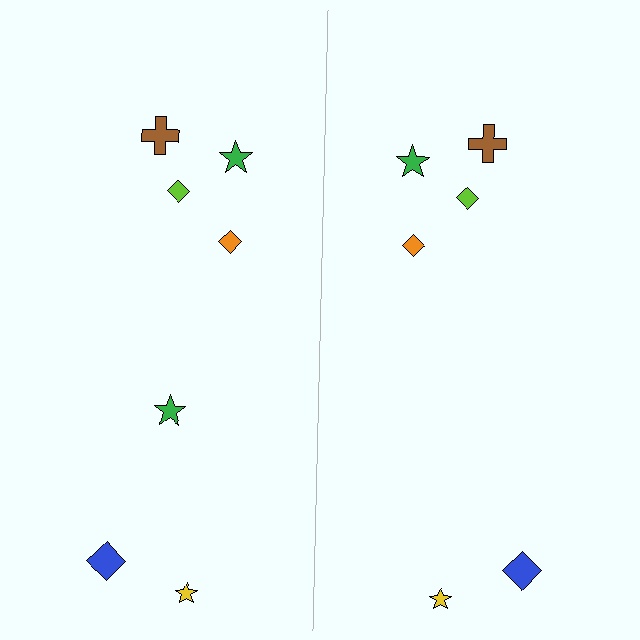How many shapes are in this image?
There are 13 shapes in this image.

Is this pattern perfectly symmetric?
No, the pattern is not perfectly symmetric. A green star is missing from the right side.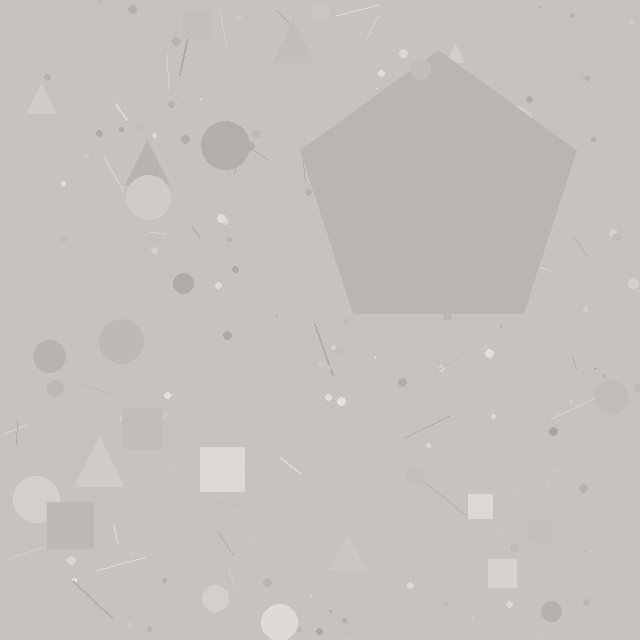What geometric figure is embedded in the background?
A pentagon is embedded in the background.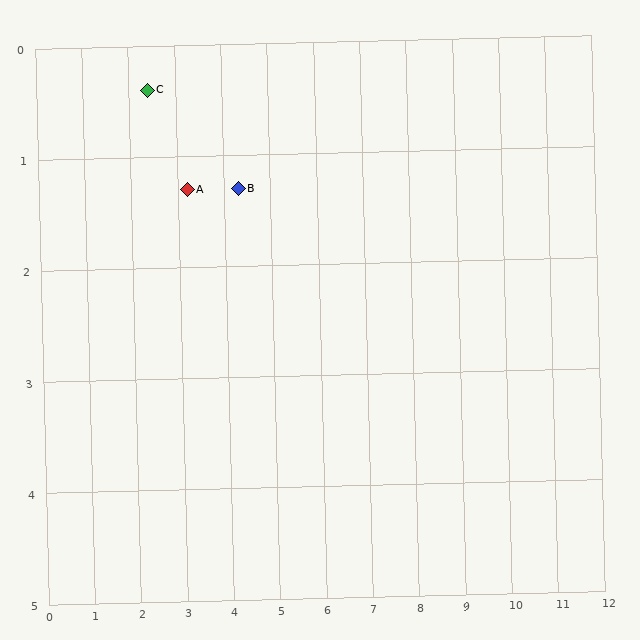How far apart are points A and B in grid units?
Points A and B are about 1.1 grid units apart.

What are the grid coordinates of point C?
Point C is at approximately (2.4, 0.4).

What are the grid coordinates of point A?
Point A is at approximately (3.2, 1.3).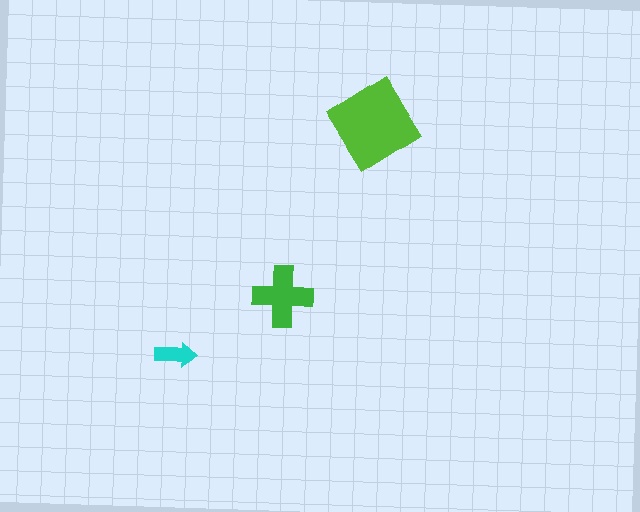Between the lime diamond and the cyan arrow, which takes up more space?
The lime diamond.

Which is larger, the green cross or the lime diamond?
The lime diamond.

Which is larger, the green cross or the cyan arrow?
The green cross.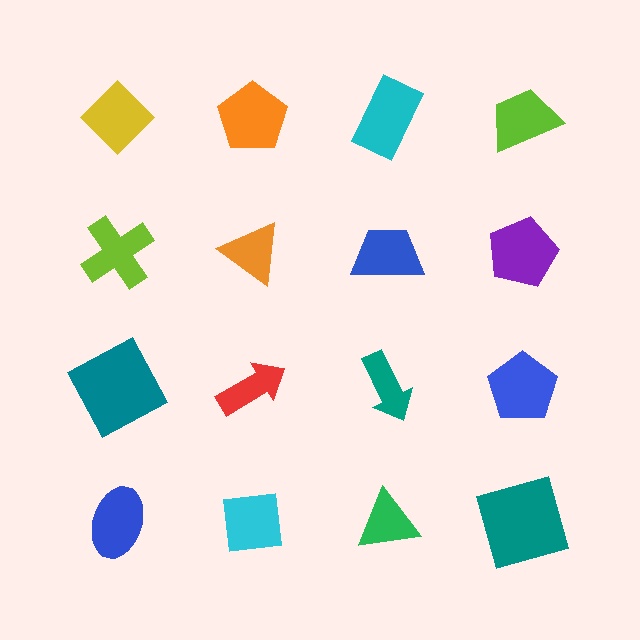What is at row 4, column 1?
A blue ellipse.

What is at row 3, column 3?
A teal arrow.